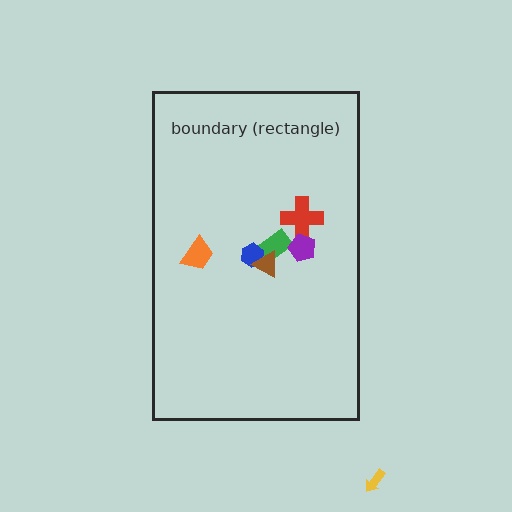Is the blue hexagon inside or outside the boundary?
Inside.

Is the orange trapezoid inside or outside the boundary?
Inside.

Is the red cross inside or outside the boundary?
Inside.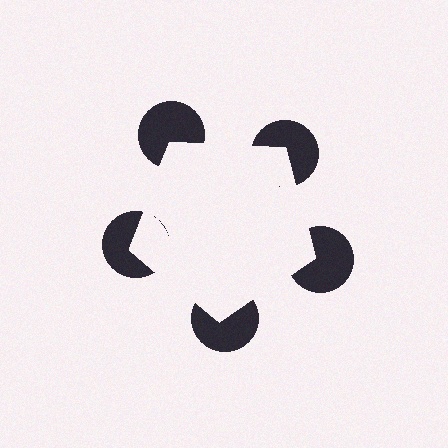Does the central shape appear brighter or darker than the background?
It typically appears slightly brighter than the background, even though no actual brightness change is drawn.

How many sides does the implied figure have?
5 sides.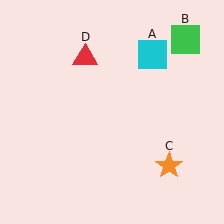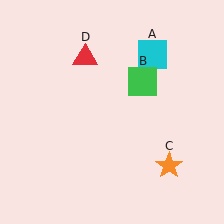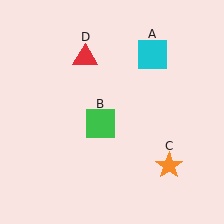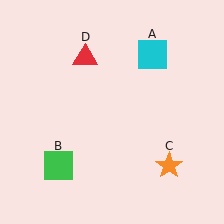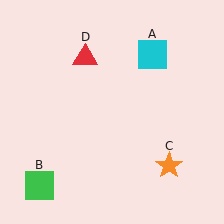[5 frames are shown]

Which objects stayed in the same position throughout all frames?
Cyan square (object A) and orange star (object C) and red triangle (object D) remained stationary.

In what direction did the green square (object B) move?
The green square (object B) moved down and to the left.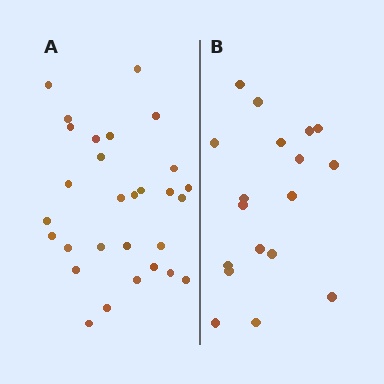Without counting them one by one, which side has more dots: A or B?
Region A (the left region) has more dots.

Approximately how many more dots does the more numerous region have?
Region A has roughly 12 or so more dots than region B.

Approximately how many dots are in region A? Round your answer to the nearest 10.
About 30 dots. (The exact count is 29, which rounds to 30.)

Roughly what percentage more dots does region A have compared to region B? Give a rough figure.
About 60% more.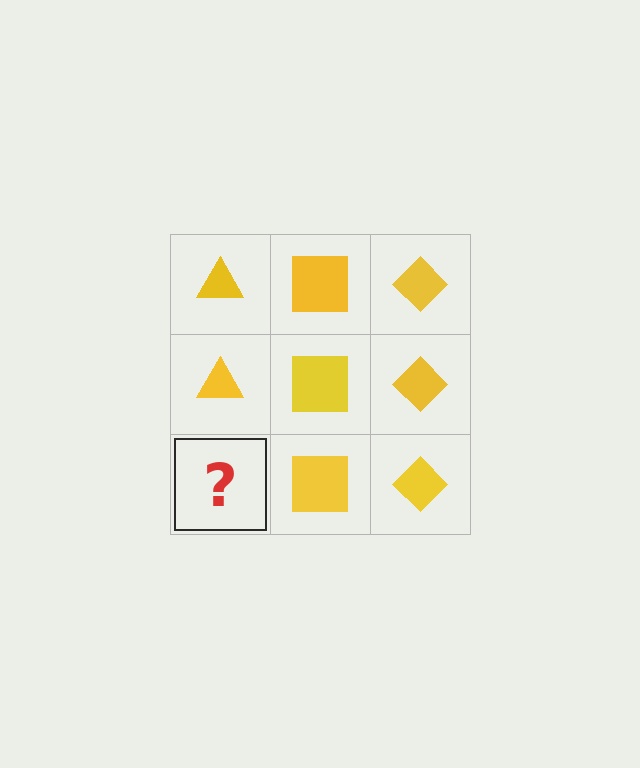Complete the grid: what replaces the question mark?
The question mark should be replaced with a yellow triangle.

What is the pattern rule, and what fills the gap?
The rule is that each column has a consistent shape. The gap should be filled with a yellow triangle.